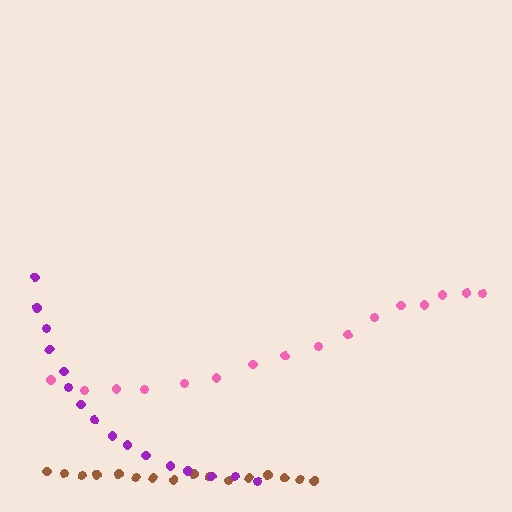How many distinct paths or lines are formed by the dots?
There are 3 distinct paths.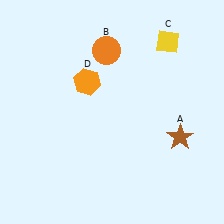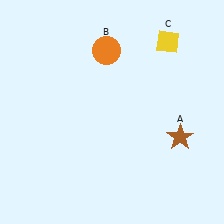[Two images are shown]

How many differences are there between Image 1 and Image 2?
There is 1 difference between the two images.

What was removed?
The orange hexagon (D) was removed in Image 2.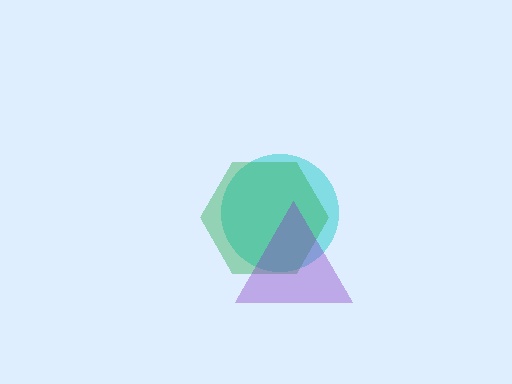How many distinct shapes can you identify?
There are 3 distinct shapes: a cyan circle, a green hexagon, a purple triangle.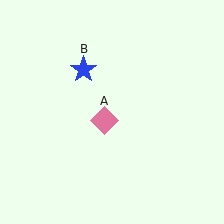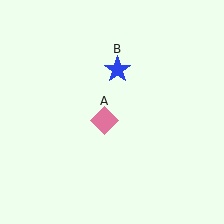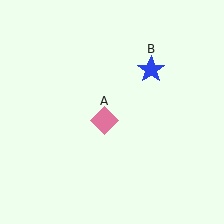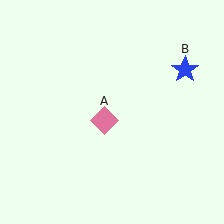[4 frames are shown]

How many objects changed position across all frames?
1 object changed position: blue star (object B).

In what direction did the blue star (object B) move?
The blue star (object B) moved right.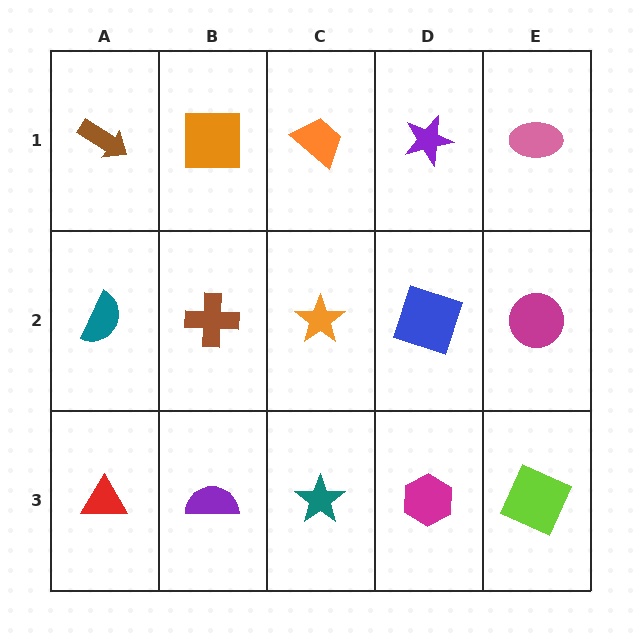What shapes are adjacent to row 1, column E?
A magenta circle (row 2, column E), a purple star (row 1, column D).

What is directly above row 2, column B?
An orange square.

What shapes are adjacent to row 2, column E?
A pink ellipse (row 1, column E), a lime square (row 3, column E), a blue square (row 2, column D).